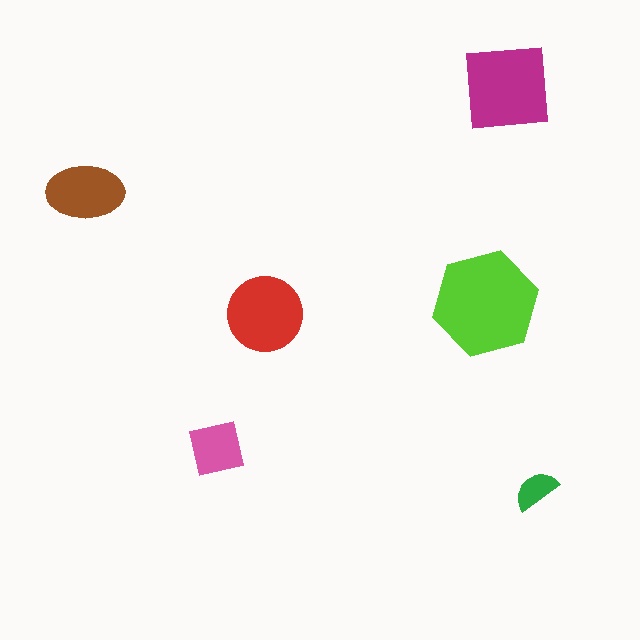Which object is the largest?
The lime hexagon.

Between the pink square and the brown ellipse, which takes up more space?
The brown ellipse.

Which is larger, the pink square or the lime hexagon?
The lime hexagon.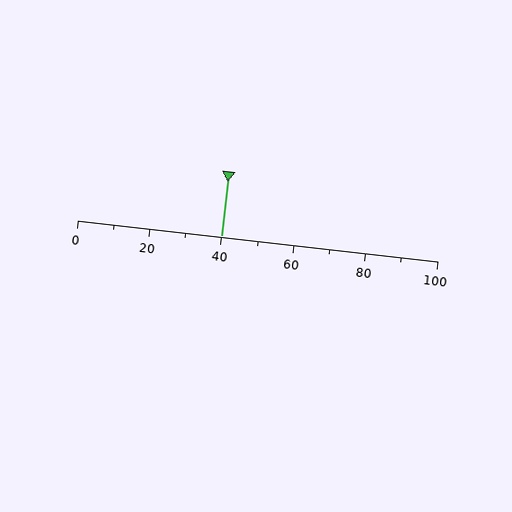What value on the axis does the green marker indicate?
The marker indicates approximately 40.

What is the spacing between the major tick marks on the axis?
The major ticks are spaced 20 apart.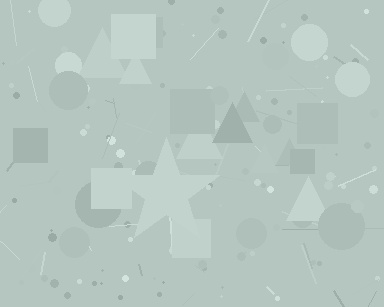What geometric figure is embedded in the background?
A star is embedded in the background.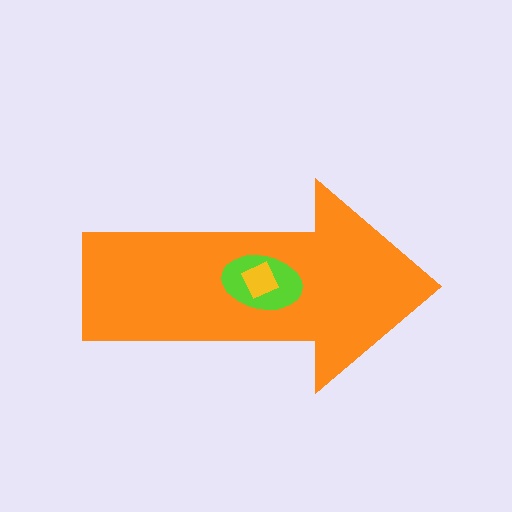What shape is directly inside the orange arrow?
The lime ellipse.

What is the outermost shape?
The orange arrow.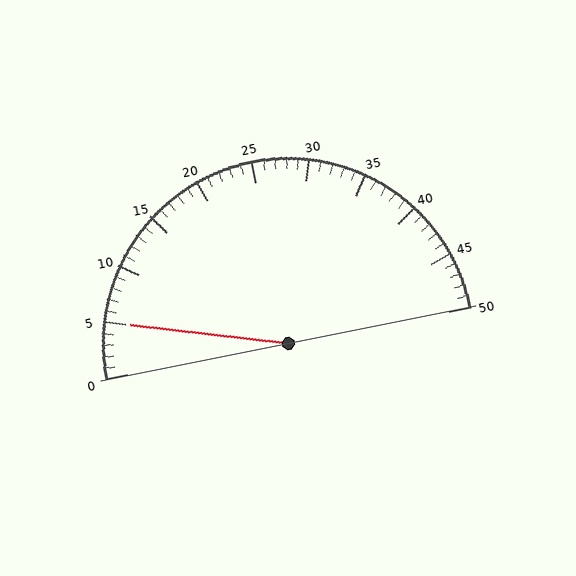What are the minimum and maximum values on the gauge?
The gauge ranges from 0 to 50.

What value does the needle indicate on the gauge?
The needle indicates approximately 5.